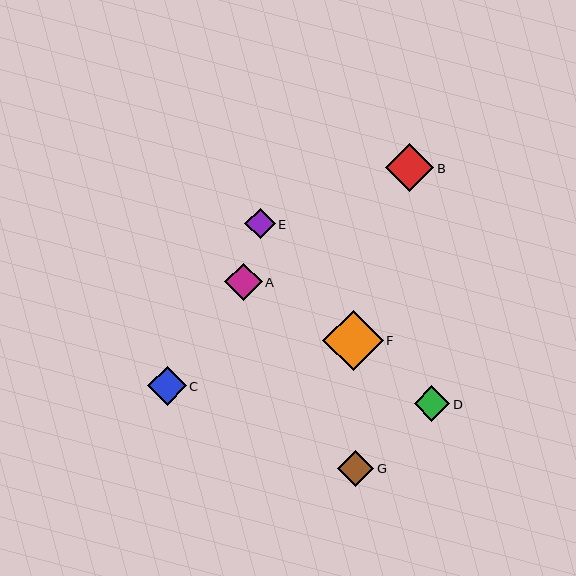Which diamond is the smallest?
Diamond E is the smallest with a size of approximately 30 pixels.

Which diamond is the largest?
Diamond F is the largest with a size of approximately 60 pixels.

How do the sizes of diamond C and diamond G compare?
Diamond C and diamond G are approximately the same size.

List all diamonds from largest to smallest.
From largest to smallest: F, B, C, A, G, D, E.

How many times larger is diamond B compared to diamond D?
Diamond B is approximately 1.3 times the size of diamond D.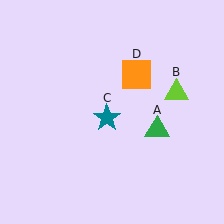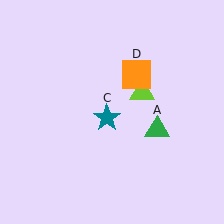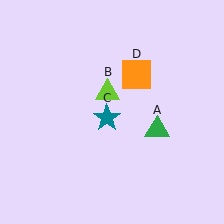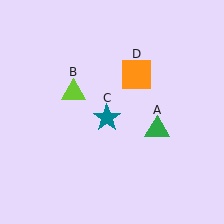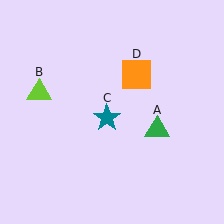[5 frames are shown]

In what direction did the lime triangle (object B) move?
The lime triangle (object B) moved left.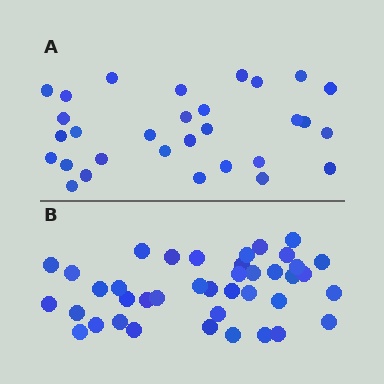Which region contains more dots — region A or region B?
Region B (the bottom region) has more dots.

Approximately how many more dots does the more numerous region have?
Region B has roughly 10 or so more dots than region A.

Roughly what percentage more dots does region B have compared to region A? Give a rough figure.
About 35% more.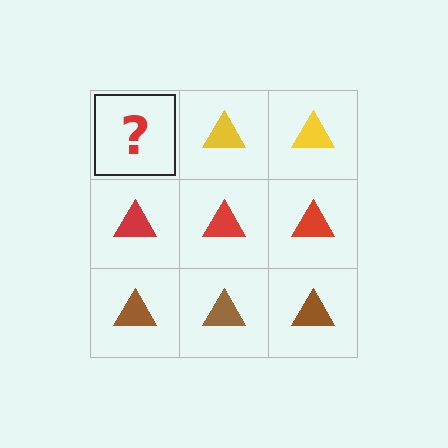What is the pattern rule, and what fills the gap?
The rule is that each row has a consistent color. The gap should be filled with a yellow triangle.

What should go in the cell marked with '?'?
The missing cell should contain a yellow triangle.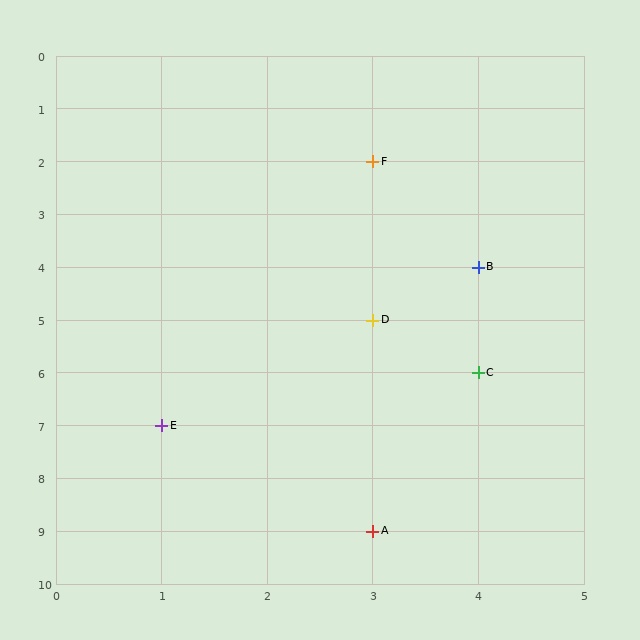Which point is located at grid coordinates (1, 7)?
Point E is at (1, 7).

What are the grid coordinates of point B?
Point B is at grid coordinates (4, 4).